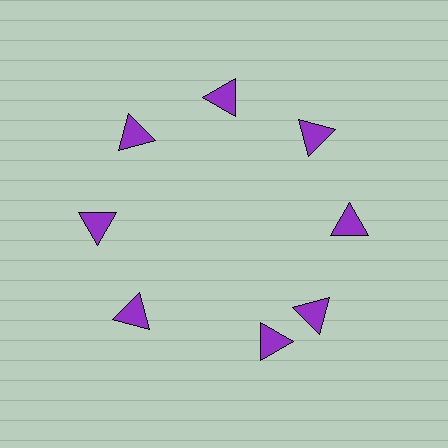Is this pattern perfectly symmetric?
No. The 8 purple triangles are arranged in a ring, but one element near the 6 o'clock position is rotated out of alignment along the ring, breaking the 8-fold rotational symmetry.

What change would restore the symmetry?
The symmetry would be restored by rotating it back into even spacing with its neighbors so that all 8 triangles sit at equal angles and equal distance from the center.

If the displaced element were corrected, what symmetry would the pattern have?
It would have 8-fold rotational symmetry — the pattern would map onto itself every 45 degrees.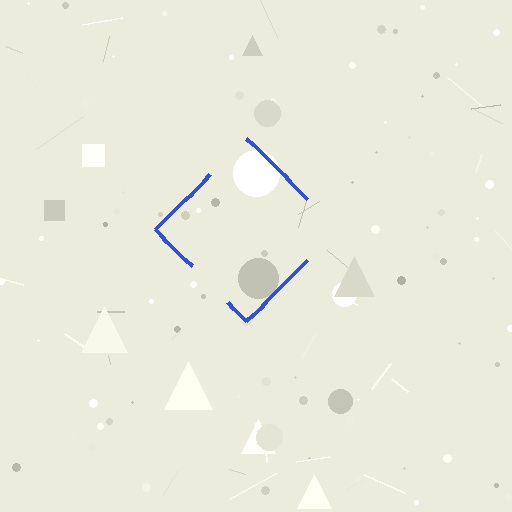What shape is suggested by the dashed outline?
The dashed outline suggests a diamond.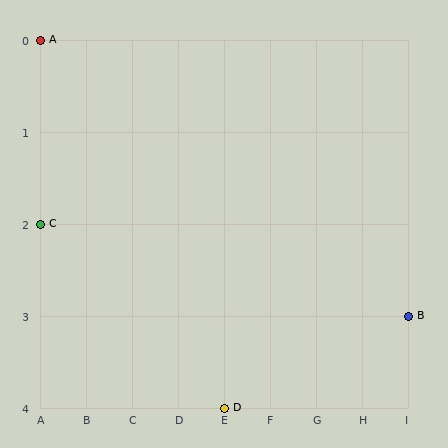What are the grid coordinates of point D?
Point D is at grid coordinates (E, 4).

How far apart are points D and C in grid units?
Points D and C are 4 columns and 2 rows apart (about 4.5 grid units diagonally).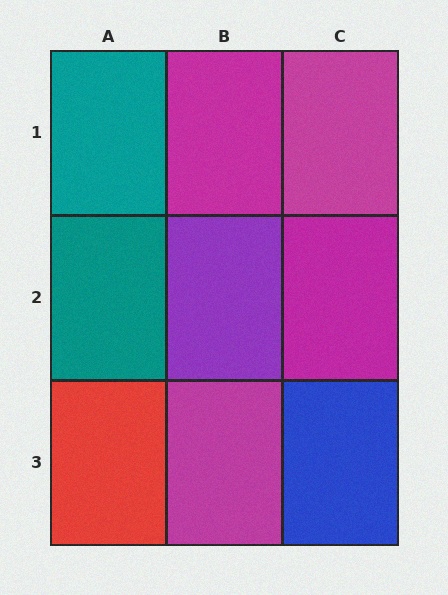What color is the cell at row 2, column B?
Purple.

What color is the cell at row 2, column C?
Magenta.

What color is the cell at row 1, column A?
Teal.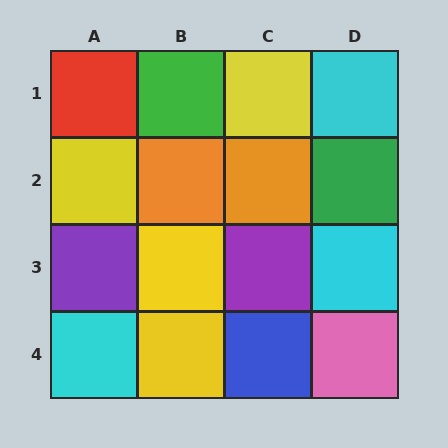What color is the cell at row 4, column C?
Blue.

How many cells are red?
1 cell is red.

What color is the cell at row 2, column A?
Yellow.